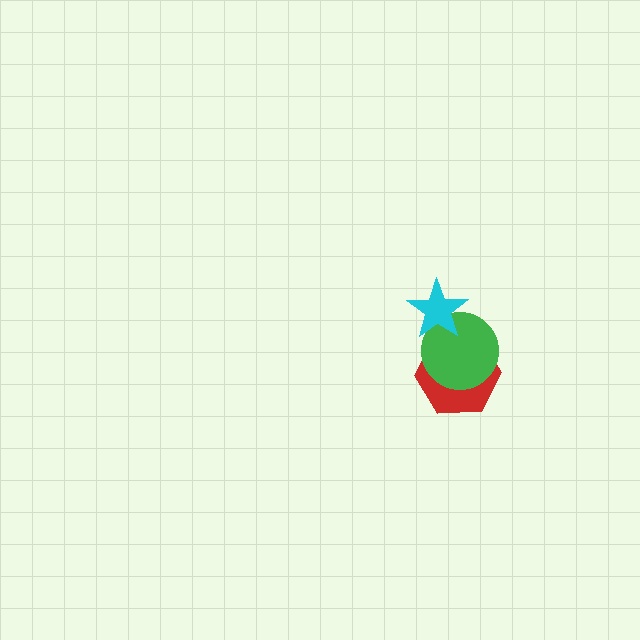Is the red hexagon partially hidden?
Yes, it is partially covered by another shape.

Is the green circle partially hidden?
Yes, it is partially covered by another shape.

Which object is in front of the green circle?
The cyan star is in front of the green circle.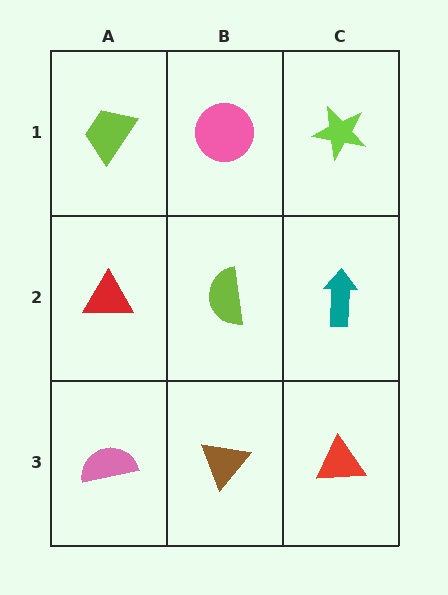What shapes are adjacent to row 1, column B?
A lime semicircle (row 2, column B), a lime trapezoid (row 1, column A), a lime star (row 1, column C).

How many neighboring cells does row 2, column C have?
3.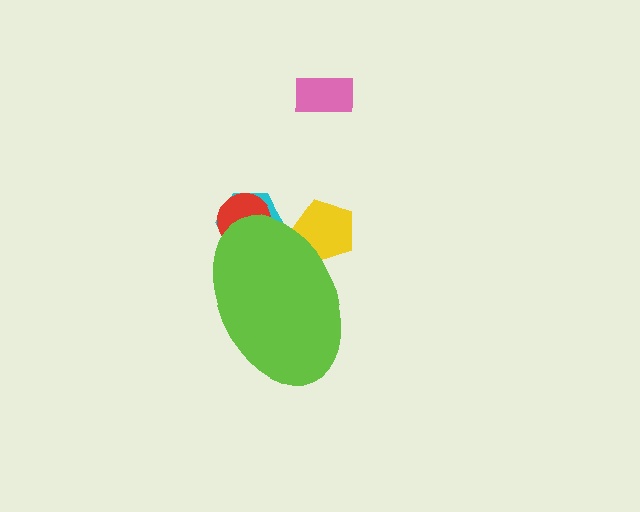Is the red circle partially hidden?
Yes, the red circle is partially hidden behind the lime ellipse.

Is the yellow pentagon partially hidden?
Yes, the yellow pentagon is partially hidden behind the lime ellipse.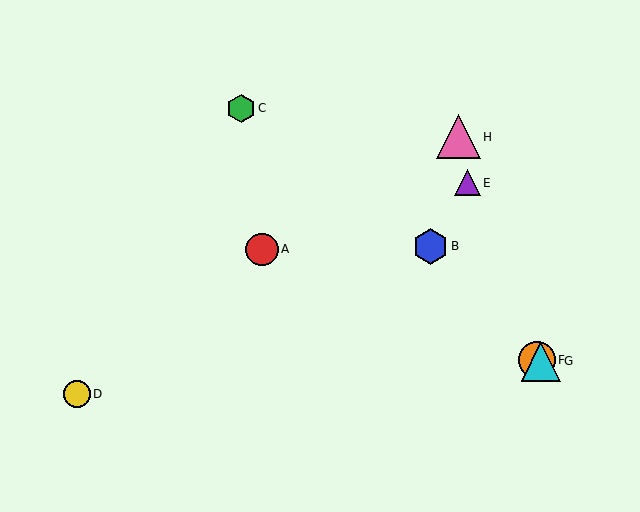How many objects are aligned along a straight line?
3 objects (A, F, G) are aligned along a straight line.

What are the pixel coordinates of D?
Object D is at (77, 394).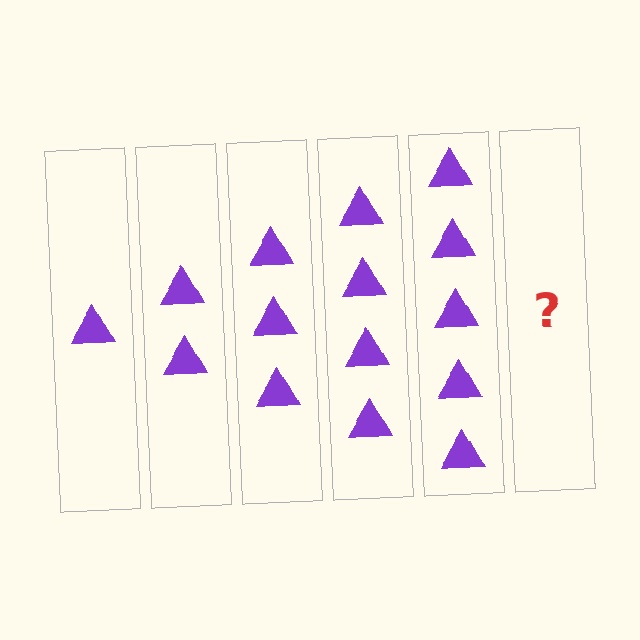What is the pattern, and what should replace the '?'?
The pattern is that each step adds one more triangle. The '?' should be 6 triangles.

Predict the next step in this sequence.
The next step is 6 triangles.